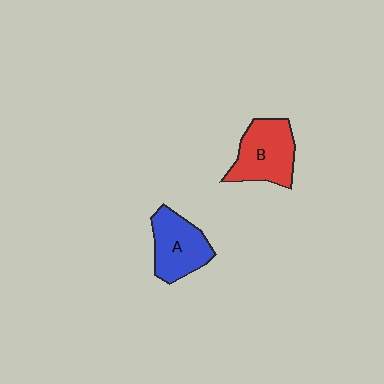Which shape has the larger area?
Shape B (red).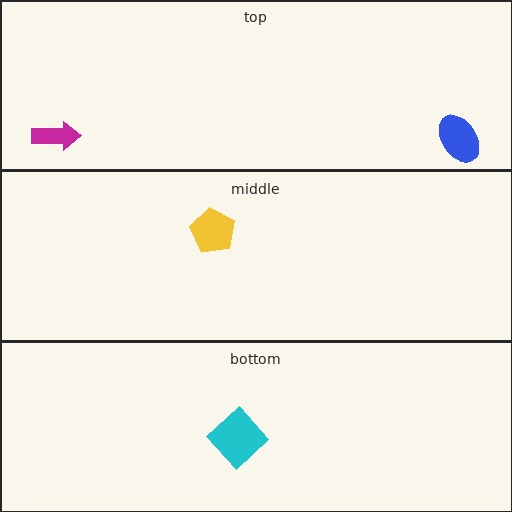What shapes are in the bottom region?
The cyan diamond.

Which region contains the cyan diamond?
The bottom region.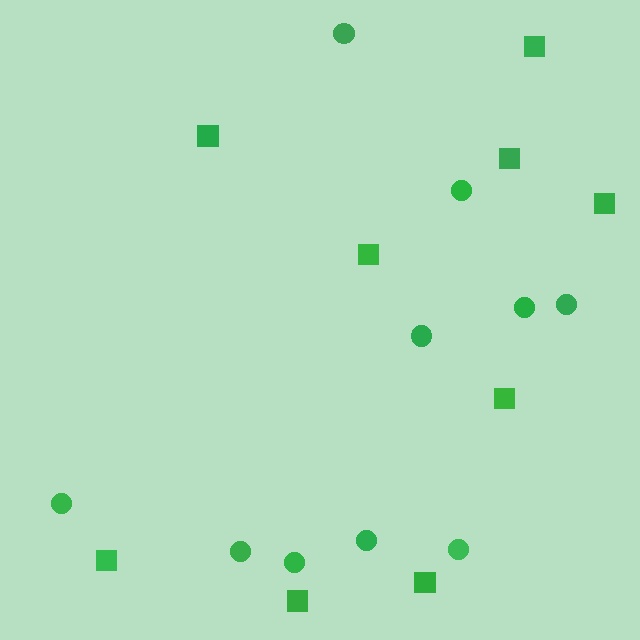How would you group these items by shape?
There are 2 groups: one group of circles (10) and one group of squares (9).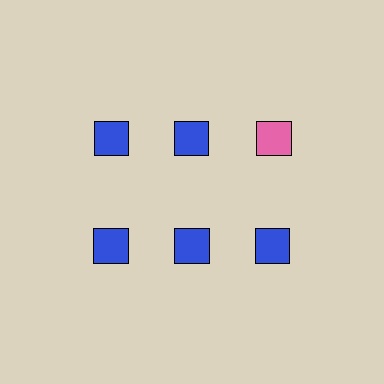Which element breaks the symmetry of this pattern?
The pink square in the top row, center column breaks the symmetry. All other shapes are blue squares.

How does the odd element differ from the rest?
It has a different color: pink instead of blue.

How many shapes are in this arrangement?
There are 6 shapes arranged in a grid pattern.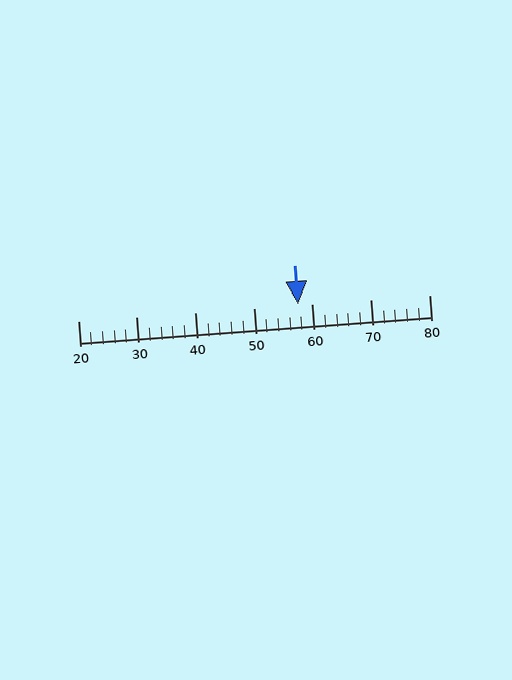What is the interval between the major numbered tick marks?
The major tick marks are spaced 10 units apart.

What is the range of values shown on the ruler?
The ruler shows values from 20 to 80.